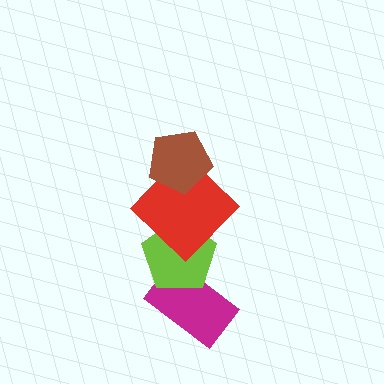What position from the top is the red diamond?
The red diamond is 2nd from the top.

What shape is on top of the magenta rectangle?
The lime pentagon is on top of the magenta rectangle.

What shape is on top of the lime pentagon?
The red diamond is on top of the lime pentagon.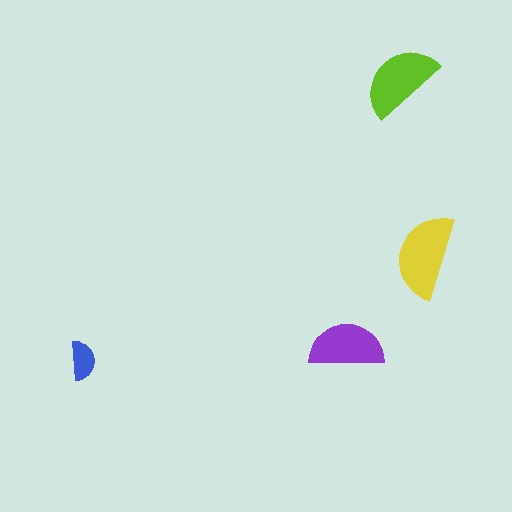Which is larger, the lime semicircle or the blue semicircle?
The lime one.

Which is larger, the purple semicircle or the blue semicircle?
The purple one.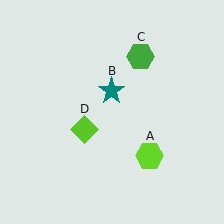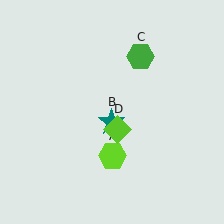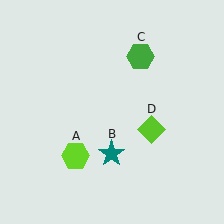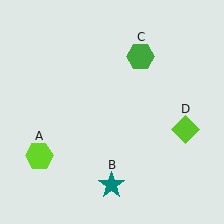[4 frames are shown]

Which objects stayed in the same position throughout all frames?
Green hexagon (object C) remained stationary.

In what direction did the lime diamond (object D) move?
The lime diamond (object D) moved right.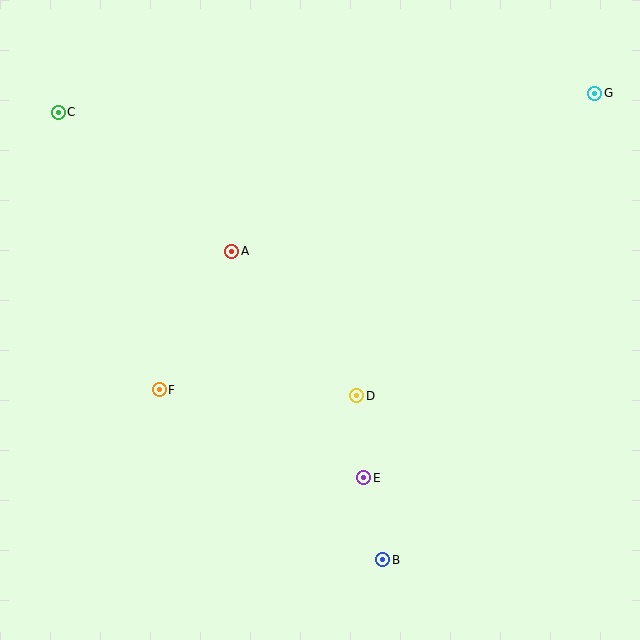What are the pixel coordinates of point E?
Point E is at (364, 478).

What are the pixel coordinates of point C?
Point C is at (58, 112).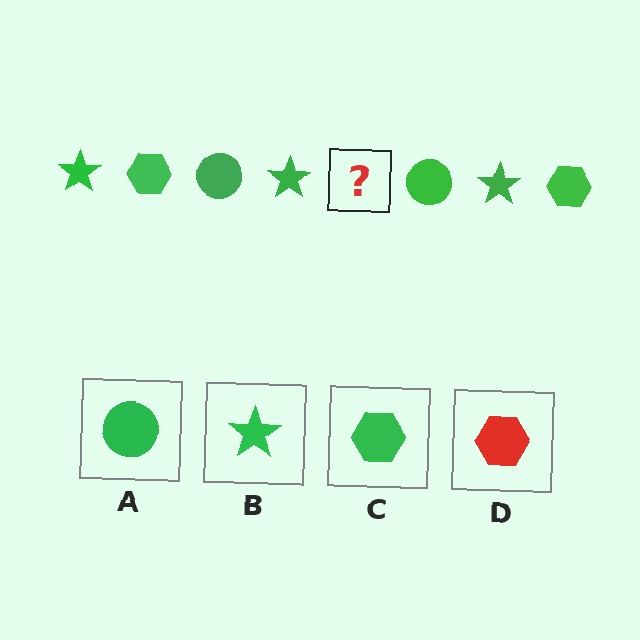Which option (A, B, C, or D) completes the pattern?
C.